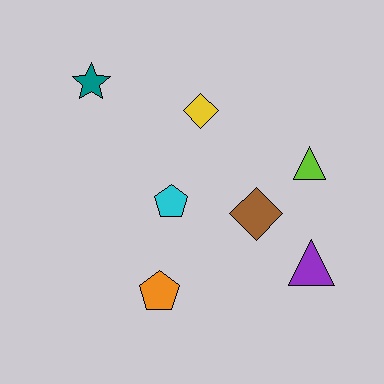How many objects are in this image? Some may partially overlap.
There are 7 objects.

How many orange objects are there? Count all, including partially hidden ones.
There is 1 orange object.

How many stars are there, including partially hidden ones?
There is 1 star.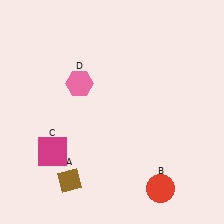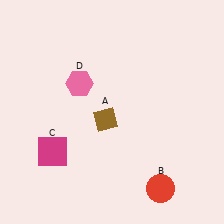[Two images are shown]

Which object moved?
The brown diamond (A) moved up.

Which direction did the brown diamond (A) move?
The brown diamond (A) moved up.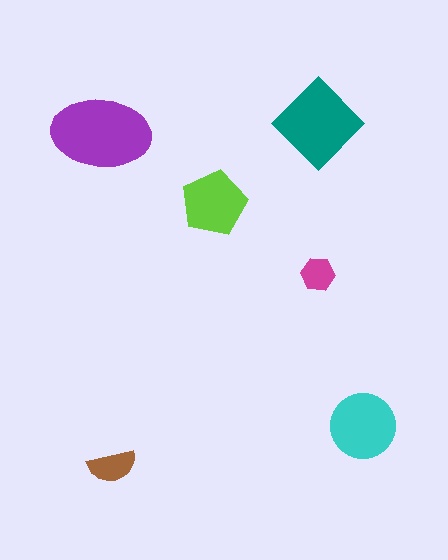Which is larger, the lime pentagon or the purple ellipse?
The purple ellipse.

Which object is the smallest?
The magenta hexagon.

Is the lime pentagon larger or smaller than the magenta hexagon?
Larger.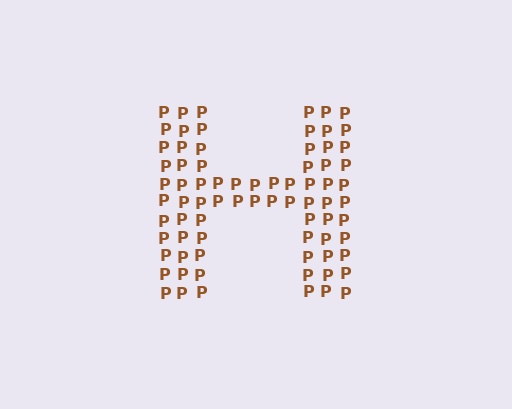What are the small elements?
The small elements are letter P's.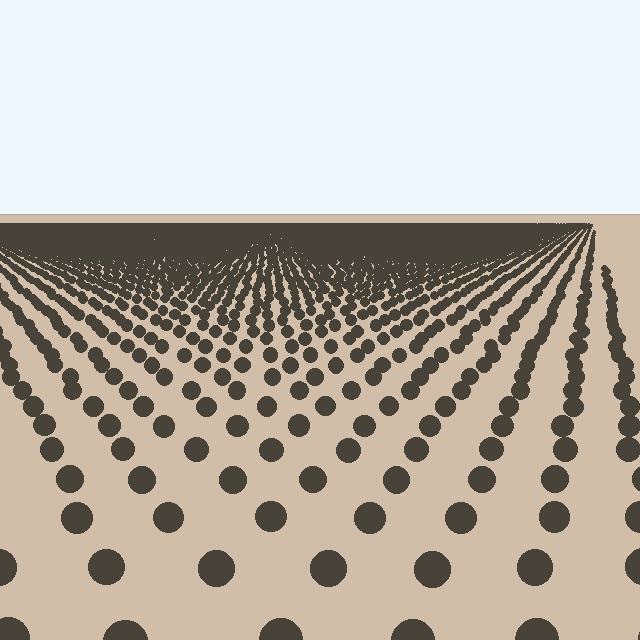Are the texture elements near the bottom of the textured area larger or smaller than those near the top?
Larger. Near the bottom, elements are closer to the viewer and appear at a bigger on-screen size.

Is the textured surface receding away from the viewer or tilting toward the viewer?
The surface is receding away from the viewer. Texture elements get smaller and denser toward the top.